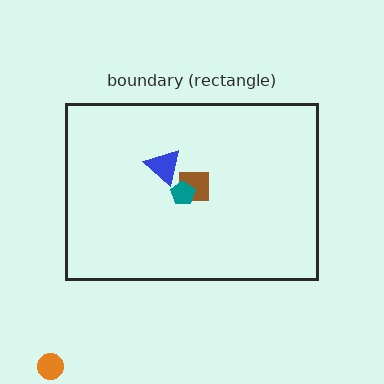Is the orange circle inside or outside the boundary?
Outside.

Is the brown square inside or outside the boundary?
Inside.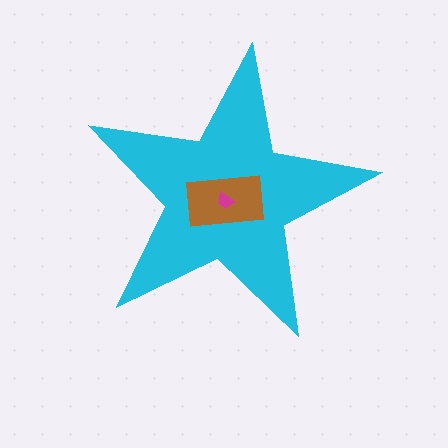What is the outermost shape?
The cyan star.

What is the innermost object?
The magenta trapezoid.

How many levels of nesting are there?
3.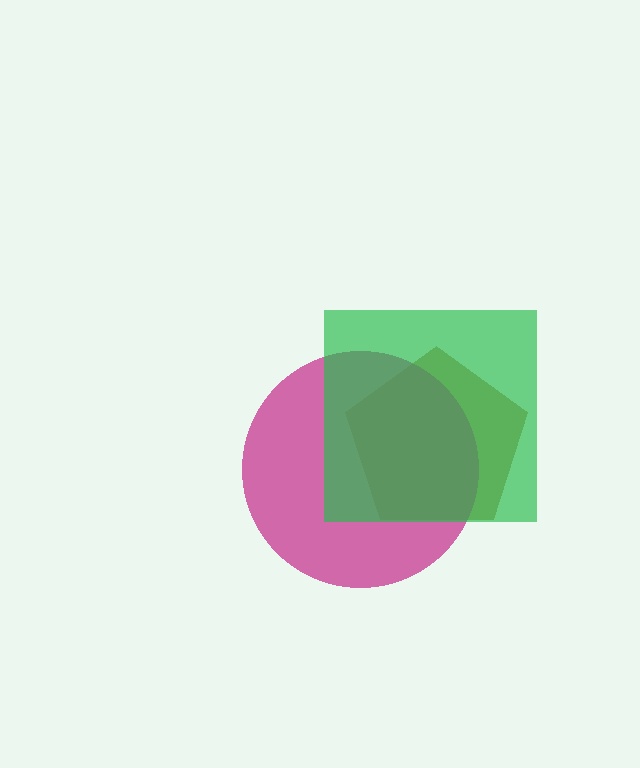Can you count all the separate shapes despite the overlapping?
Yes, there are 3 separate shapes.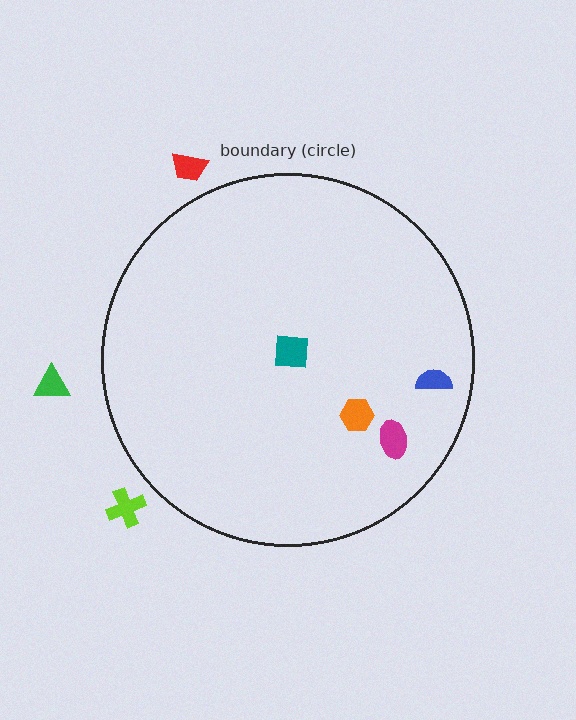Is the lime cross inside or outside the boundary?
Outside.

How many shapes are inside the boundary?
4 inside, 3 outside.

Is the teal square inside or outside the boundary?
Inside.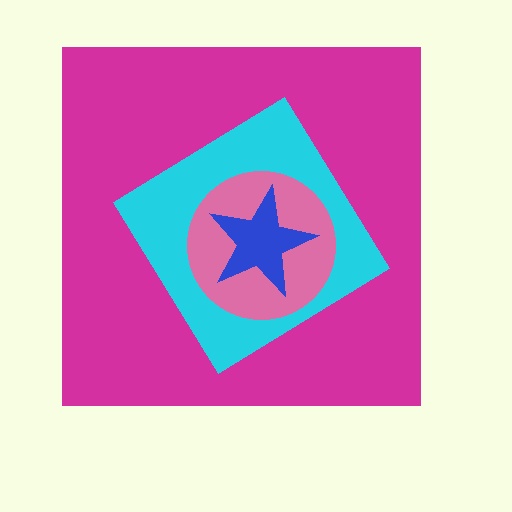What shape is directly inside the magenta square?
The cyan diamond.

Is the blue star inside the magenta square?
Yes.